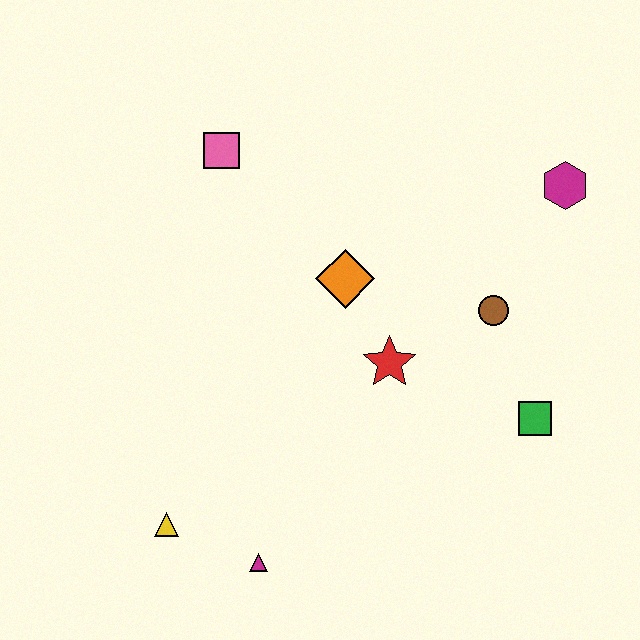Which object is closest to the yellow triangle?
The magenta triangle is closest to the yellow triangle.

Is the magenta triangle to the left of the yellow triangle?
No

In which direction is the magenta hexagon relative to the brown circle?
The magenta hexagon is above the brown circle.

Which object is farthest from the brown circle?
The yellow triangle is farthest from the brown circle.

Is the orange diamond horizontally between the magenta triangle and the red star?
Yes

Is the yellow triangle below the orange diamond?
Yes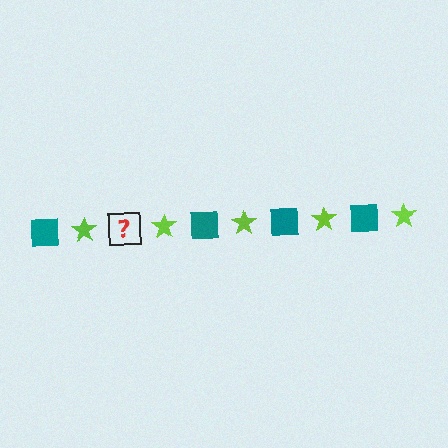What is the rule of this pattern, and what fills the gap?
The rule is that the pattern alternates between teal square and lime star. The gap should be filled with a teal square.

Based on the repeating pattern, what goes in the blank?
The blank should be a teal square.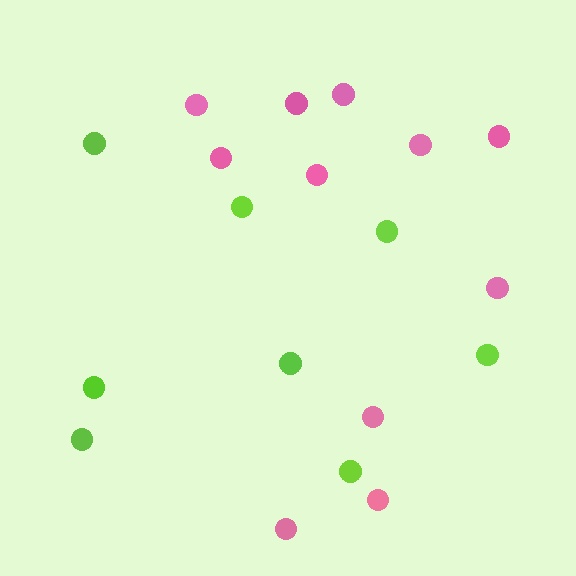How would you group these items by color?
There are 2 groups: one group of lime circles (8) and one group of pink circles (11).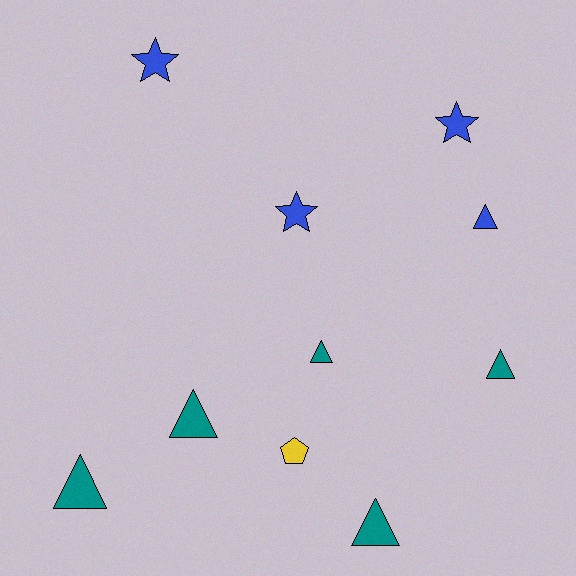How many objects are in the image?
There are 10 objects.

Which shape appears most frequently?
Triangle, with 6 objects.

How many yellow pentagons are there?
There is 1 yellow pentagon.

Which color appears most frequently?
Teal, with 5 objects.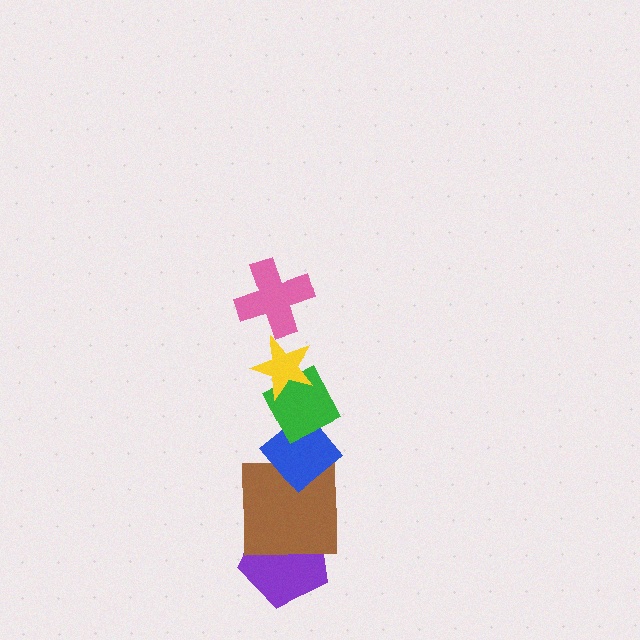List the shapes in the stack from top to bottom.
From top to bottom: the pink cross, the yellow star, the green diamond, the blue diamond, the brown square, the purple pentagon.